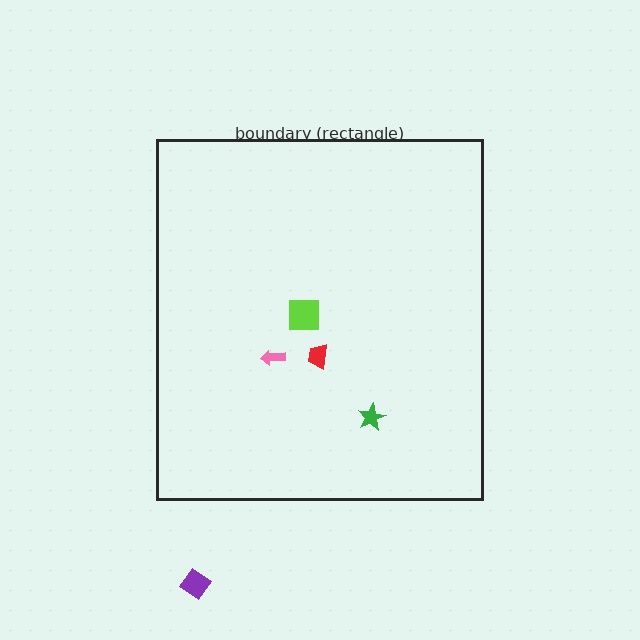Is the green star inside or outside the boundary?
Inside.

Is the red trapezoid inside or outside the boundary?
Inside.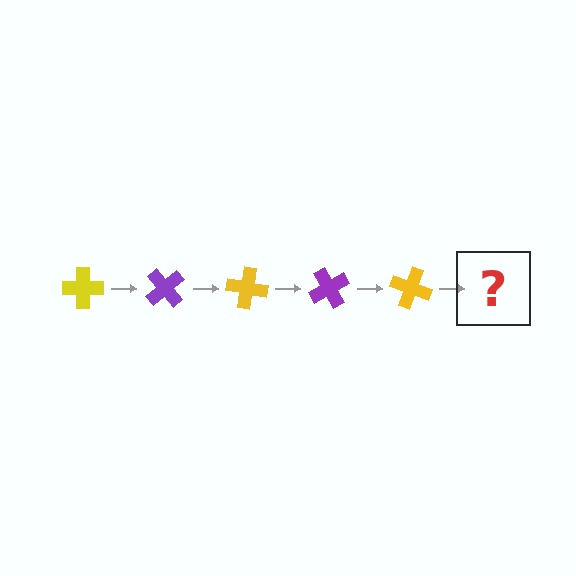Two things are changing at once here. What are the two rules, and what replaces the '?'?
The two rules are that it rotates 50 degrees each step and the color cycles through yellow and purple. The '?' should be a purple cross, rotated 250 degrees from the start.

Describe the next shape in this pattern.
It should be a purple cross, rotated 250 degrees from the start.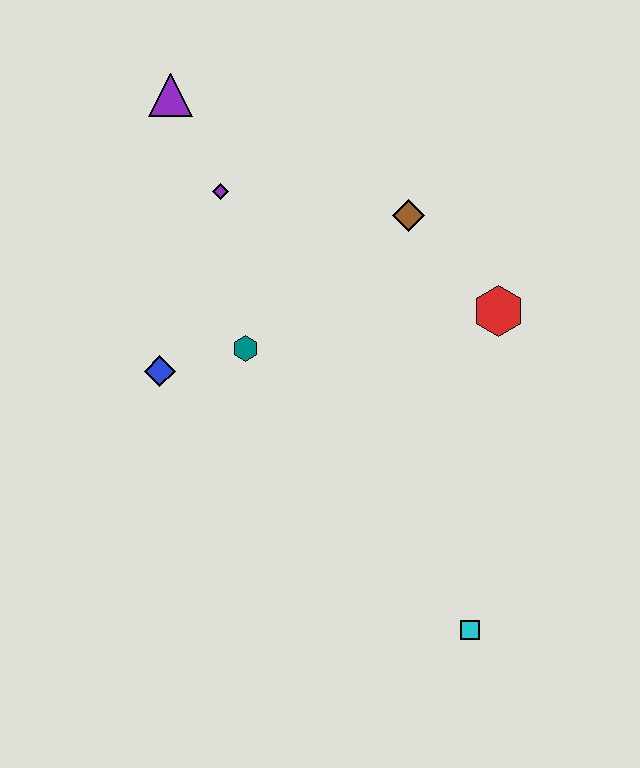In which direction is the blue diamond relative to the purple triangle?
The blue diamond is below the purple triangle.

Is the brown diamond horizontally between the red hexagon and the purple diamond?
Yes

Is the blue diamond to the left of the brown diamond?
Yes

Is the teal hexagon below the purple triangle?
Yes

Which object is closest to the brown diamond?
The red hexagon is closest to the brown diamond.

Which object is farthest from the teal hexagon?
The cyan square is farthest from the teal hexagon.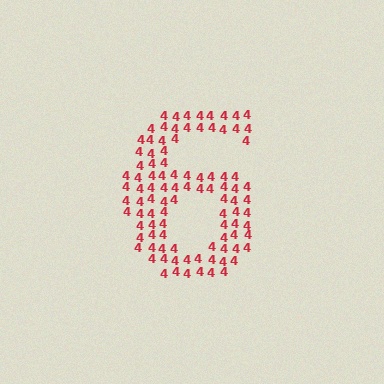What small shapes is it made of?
It is made of small digit 4's.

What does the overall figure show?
The overall figure shows the digit 6.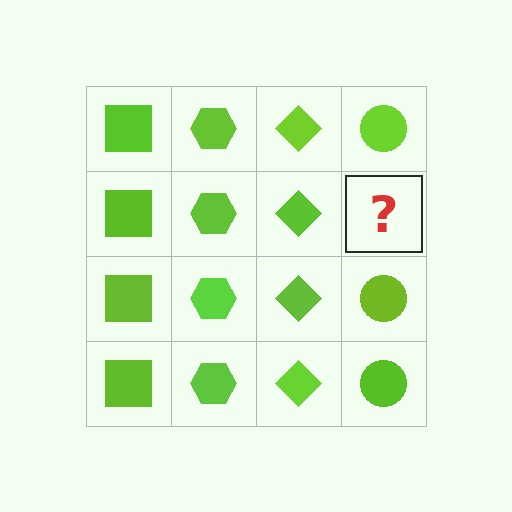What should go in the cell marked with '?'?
The missing cell should contain a lime circle.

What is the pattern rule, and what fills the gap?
The rule is that each column has a consistent shape. The gap should be filled with a lime circle.